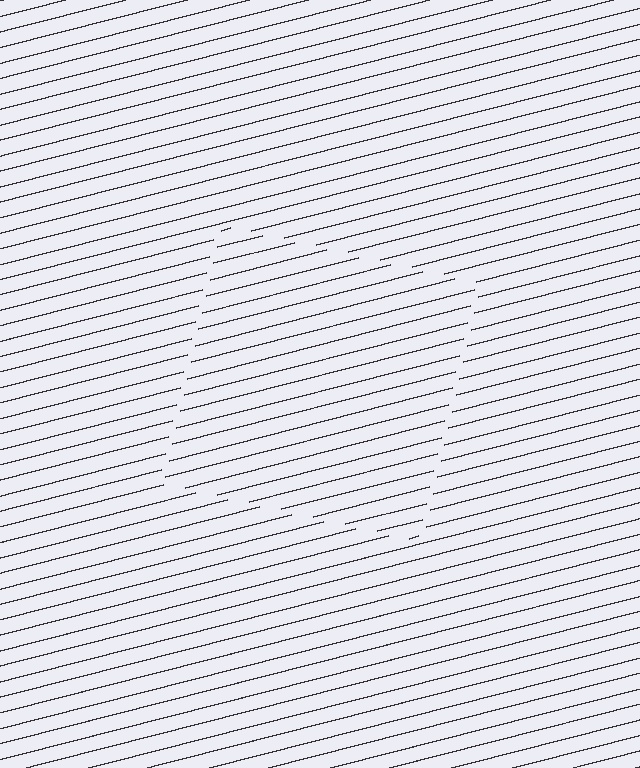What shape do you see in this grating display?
An illusory square. The interior of the shape contains the same grating, shifted by half a period — the contour is defined by the phase discontinuity where line-ends from the inner and outer gratings abut.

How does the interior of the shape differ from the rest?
The interior of the shape contains the same grating, shifted by half a period — the contour is defined by the phase discontinuity where line-ends from the inner and outer gratings abut.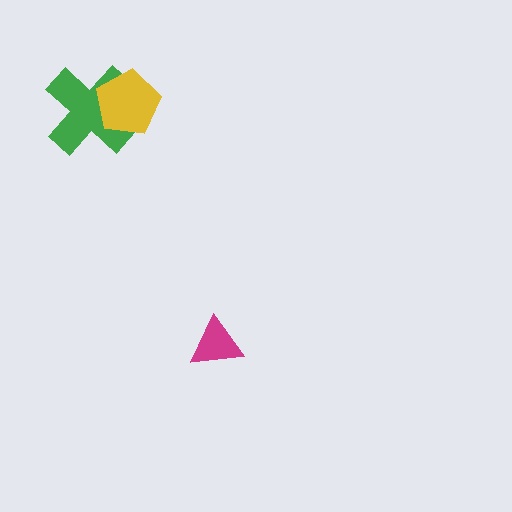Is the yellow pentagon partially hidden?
No, no other shape covers it.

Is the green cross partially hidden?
Yes, it is partially covered by another shape.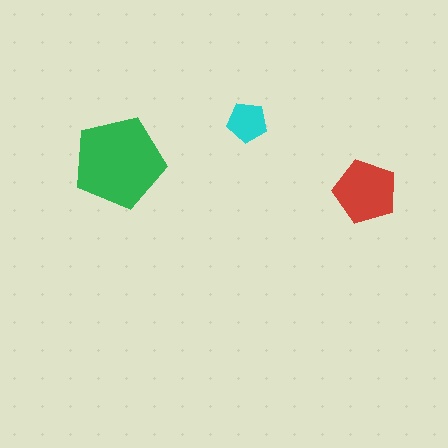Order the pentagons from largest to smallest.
the green one, the red one, the cyan one.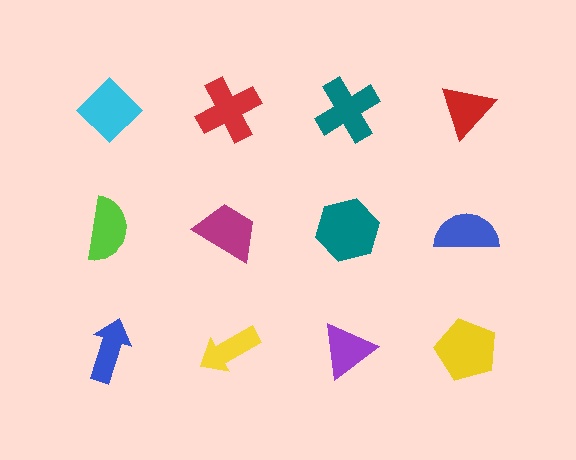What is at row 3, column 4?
A yellow pentagon.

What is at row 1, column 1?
A cyan diamond.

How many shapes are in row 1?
4 shapes.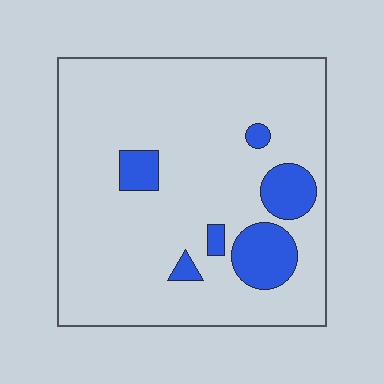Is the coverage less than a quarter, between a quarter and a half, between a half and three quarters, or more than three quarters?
Less than a quarter.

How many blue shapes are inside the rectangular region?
6.